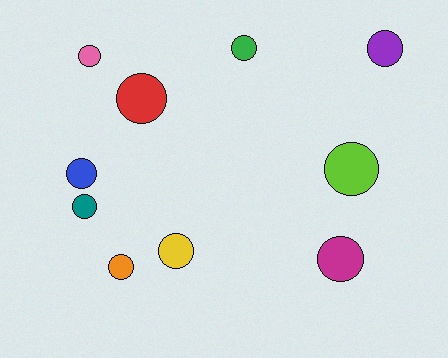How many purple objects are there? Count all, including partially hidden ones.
There is 1 purple object.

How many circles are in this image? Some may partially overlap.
There are 10 circles.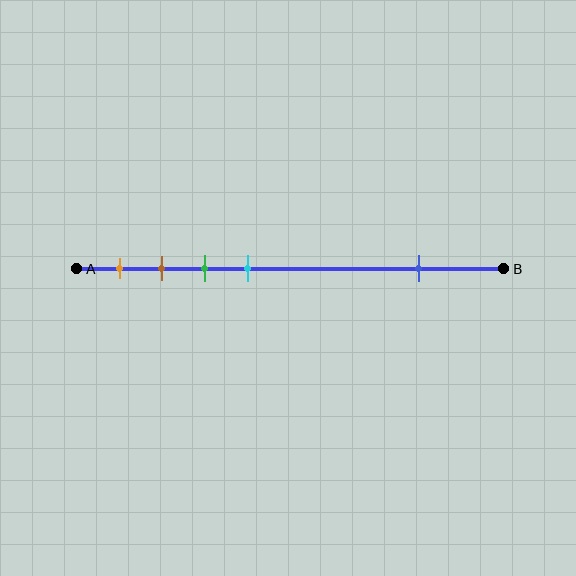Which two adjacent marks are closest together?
The brown and green marks are the closest adjacent pair.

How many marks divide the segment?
There are 5 marks dividing the segment.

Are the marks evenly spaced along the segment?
No, the marks are not evenly spaced.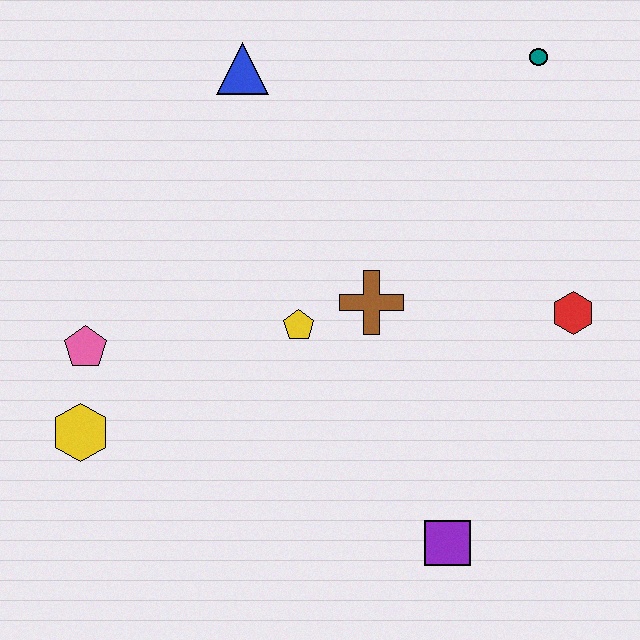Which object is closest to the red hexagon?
The brown cross is closest to the red hexagon.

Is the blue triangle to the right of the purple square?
No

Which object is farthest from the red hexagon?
The yellow hexagon is farthest from the red hexagon.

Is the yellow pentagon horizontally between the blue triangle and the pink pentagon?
No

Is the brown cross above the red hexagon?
Yes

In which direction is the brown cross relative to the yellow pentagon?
The brown cross is to the right of the yellow pentagon.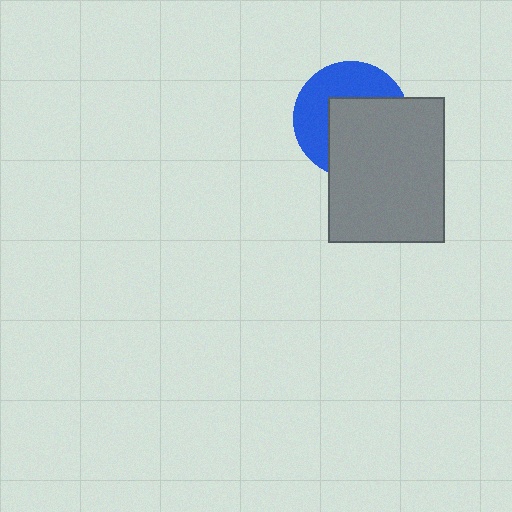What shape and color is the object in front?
The object in front is a gray rectangle.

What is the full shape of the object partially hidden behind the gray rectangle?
The partially hidden object is a blue circle.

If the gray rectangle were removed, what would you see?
You would see the complete blue circle.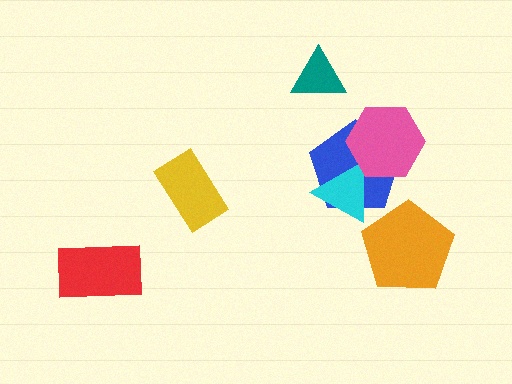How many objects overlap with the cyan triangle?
2 objects overlap with the cyan triangle.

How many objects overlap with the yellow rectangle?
0 objects overlap with the yellow rectangle.